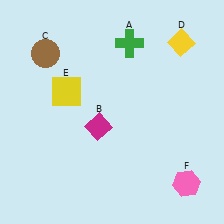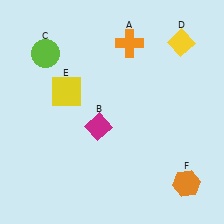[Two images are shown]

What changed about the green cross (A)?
In Image 1, A is green. In Image 2, it changed to orange.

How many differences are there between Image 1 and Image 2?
There are 3 differences between the two images.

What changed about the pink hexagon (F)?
In Image 1, F is pink. In Image 2, it changed to orange.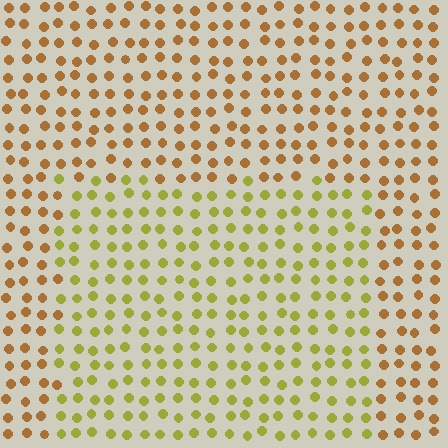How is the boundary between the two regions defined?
The boundary is defined purely by a slight shift in hue (about 39 degrees). Spacing, size, and orientation are identical on both sides.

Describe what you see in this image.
The image is filled with small brown elements in a uniform arrangement. A rectangle-shaped region is visible where the elements are tinted to a slightly different hue, forming a subtle color boundary.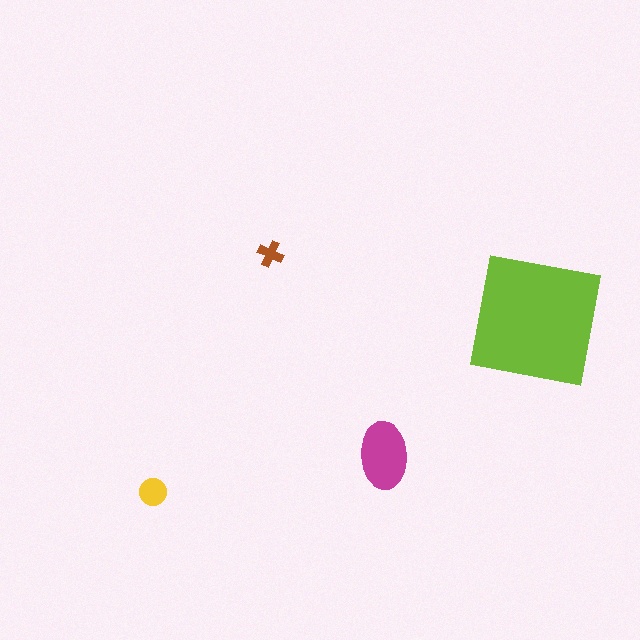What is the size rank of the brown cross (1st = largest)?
4th.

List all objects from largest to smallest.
The lime square, the magenta ellipse, the yellow circle, the brown cross.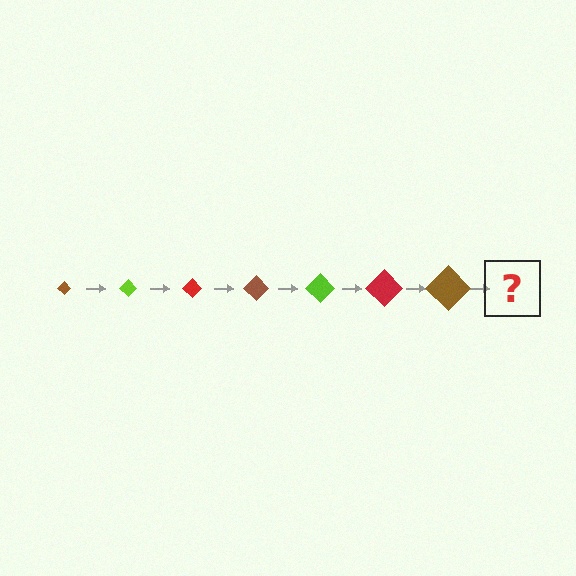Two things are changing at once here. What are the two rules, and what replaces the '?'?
The two rules are that the diamond grows larger each step and the color cycles through brown, lime, and red. The '?' should be a lime diamond, larger than the previous one.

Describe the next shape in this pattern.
It should be a lime diamond, larger than the previous one.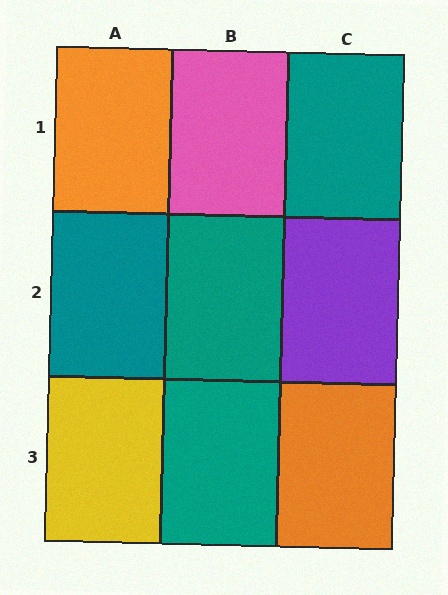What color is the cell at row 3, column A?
Yellow.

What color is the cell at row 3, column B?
Teal.